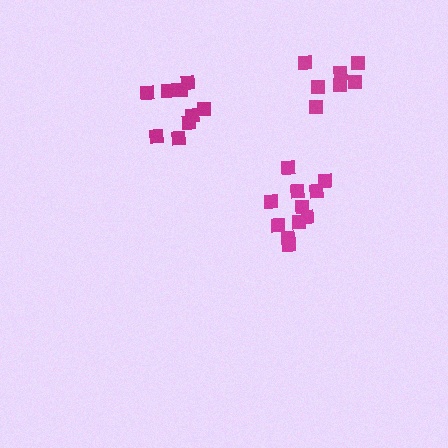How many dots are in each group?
Group 1: 11 dots, Group 2: 7 dots, Group 3: 9 dots (27 total).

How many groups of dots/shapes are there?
There are 3 groups.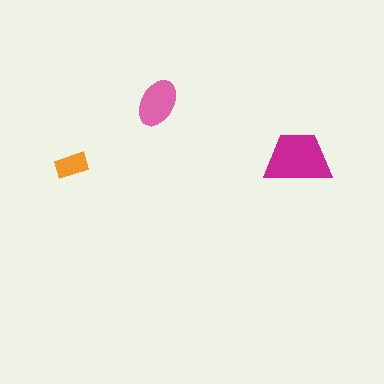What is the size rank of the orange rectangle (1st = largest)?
3rd.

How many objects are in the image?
There are 3 objects in the image.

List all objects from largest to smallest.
The magenta trapezoid, the pink ellipse, the orange rectangle.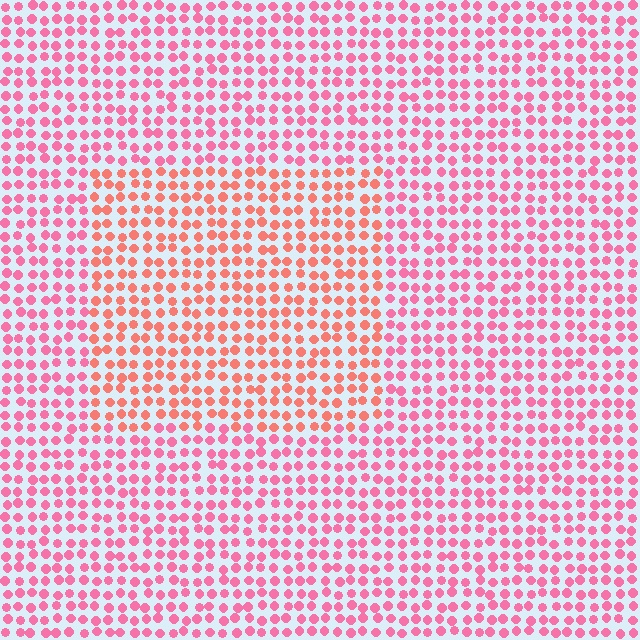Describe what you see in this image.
The image is filled with small pink elements in a uniform arrangement. A rectangle-shaped region is visible where the elements are tinted to a slightly different hue, forming a subtle color boundary.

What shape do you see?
I see a rectangle.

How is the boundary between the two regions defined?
The boundary is defined purely by a slight shift in hue (about 28 degrees). Spacing, size, and orientation are identical on both sides.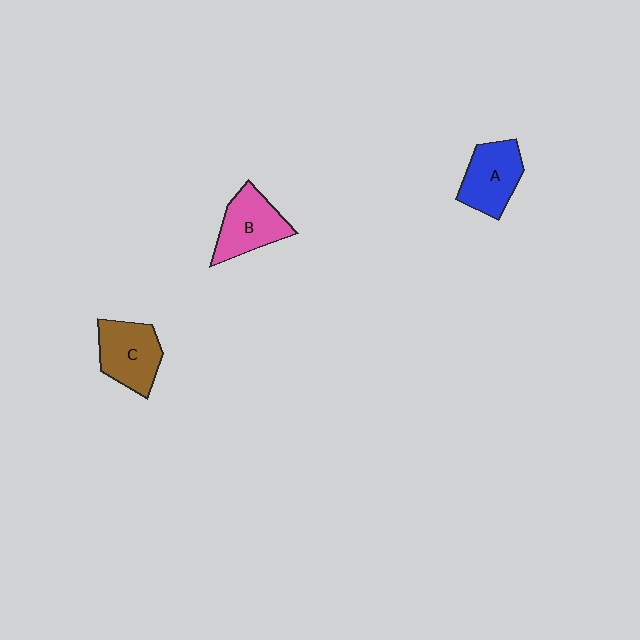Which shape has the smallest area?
Shape A (blue).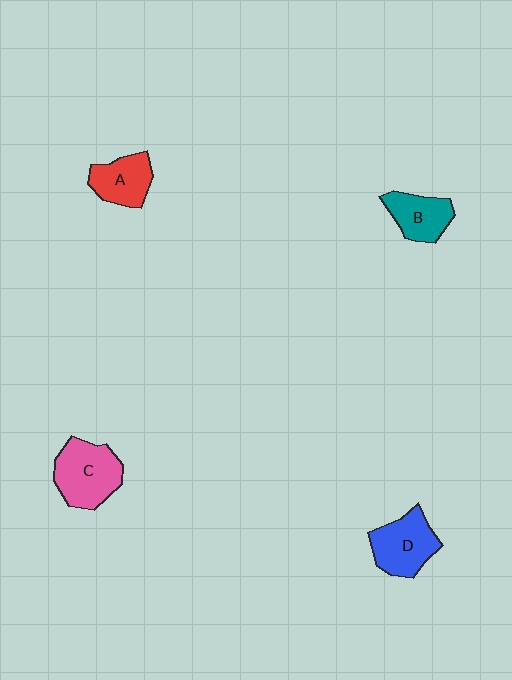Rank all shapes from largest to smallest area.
From largest to smallest: C (pink), D (blue), A (red), B (teal).